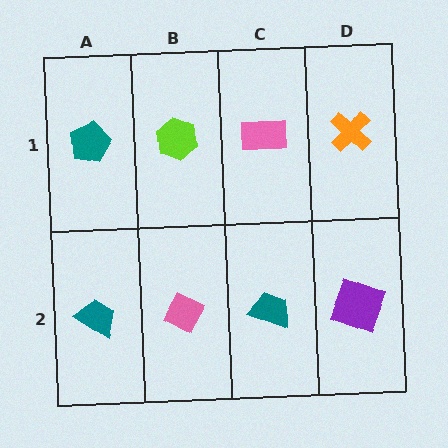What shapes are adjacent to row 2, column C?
A pink rectangle (row 1, column C), a pink diamond (row 2, column B), a purple square (row 2, column D).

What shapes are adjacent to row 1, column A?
A teal trapezoid (row 2, column A), a lime hexagon (row 1, column B).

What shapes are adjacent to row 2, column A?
A teal pentagon (row 1, column A), a pink diamond (row 2, column B).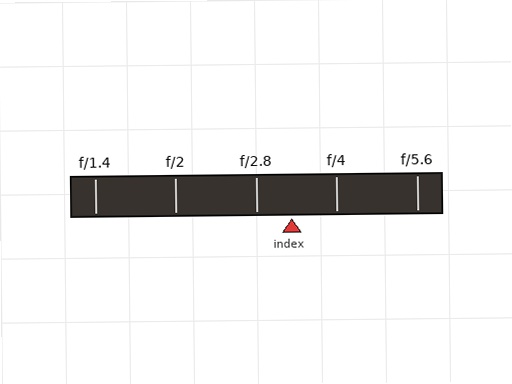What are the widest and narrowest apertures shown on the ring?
The widest aperture shown is f/1.4 and the narrowest is f/5.6.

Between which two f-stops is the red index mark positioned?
The index mark is between f/2.8 and f/4.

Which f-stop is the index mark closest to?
The index mark is closest to f/2.8.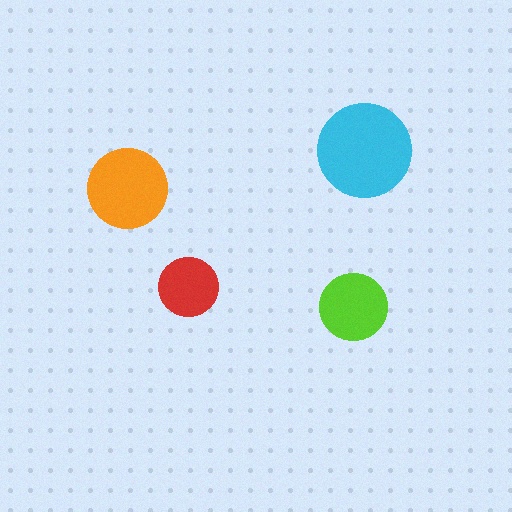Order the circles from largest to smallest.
the cyan one, the orange one, the lime one, the red one.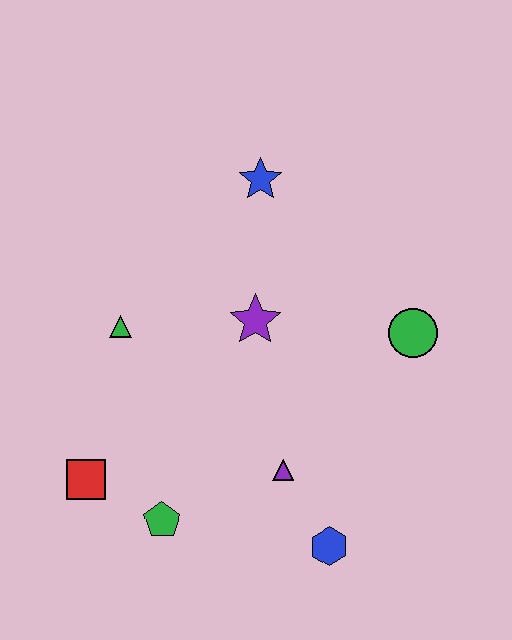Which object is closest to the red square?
The green pentagon is closest to the red square.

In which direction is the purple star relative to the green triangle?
The purple star is to the right of the green triangle.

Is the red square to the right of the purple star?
No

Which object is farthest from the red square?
The green circle is farthest from the red square.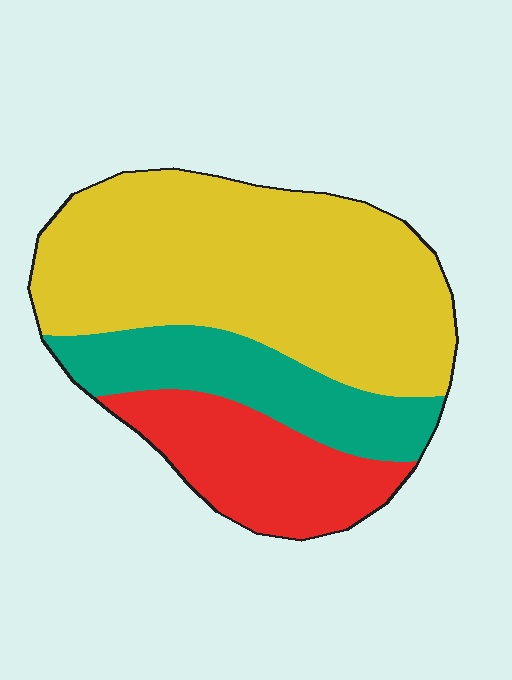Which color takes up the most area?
Yellow, at roughly 55%.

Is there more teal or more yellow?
Yellow.